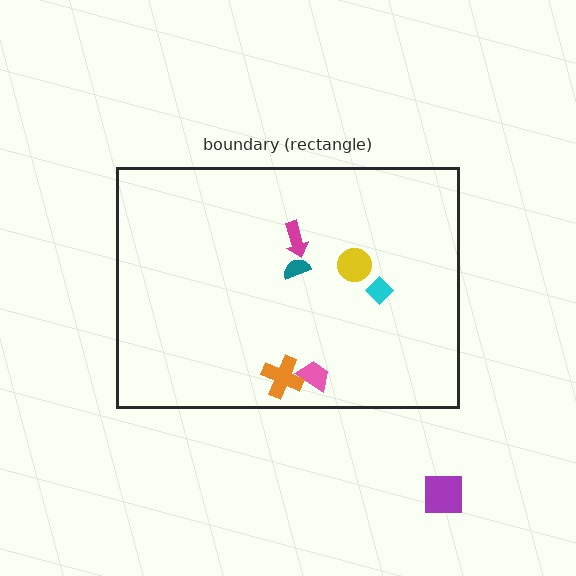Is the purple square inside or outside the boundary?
Outside.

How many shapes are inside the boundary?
6 inside, 1 outside.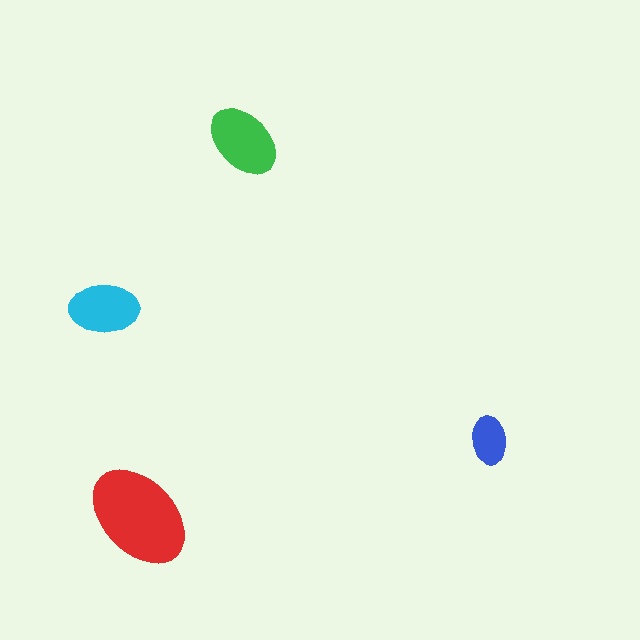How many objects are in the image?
There are 4 objects in the image.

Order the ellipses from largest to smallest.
the red one, the green one, the cyan one, the blue one.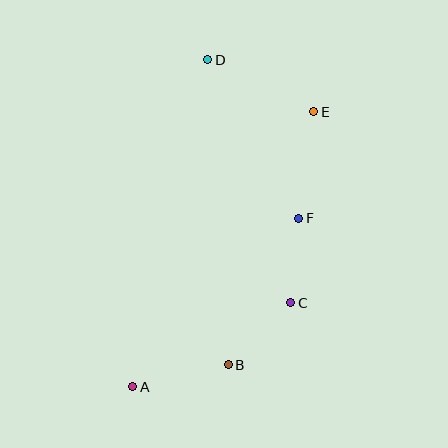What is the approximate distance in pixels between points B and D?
The distance between B and D is approximately 306 pixels.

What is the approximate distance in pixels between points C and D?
The distance between C and D is approximately 257 pixels.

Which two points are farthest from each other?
Points A and D are farthest from each other.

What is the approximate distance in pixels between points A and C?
The distance between A and C is approximately 179 pixels.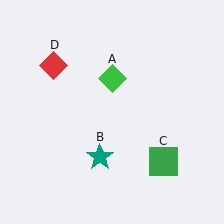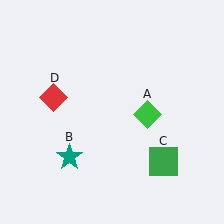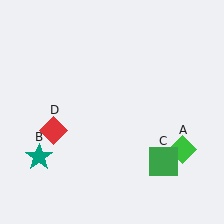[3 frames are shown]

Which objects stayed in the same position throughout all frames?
Green square (object C) remained stationary.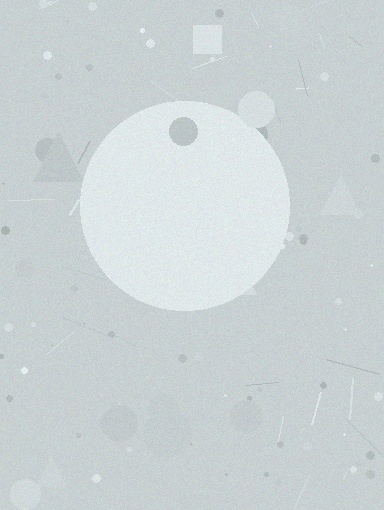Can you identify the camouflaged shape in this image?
The camouflaged shape is a circle.